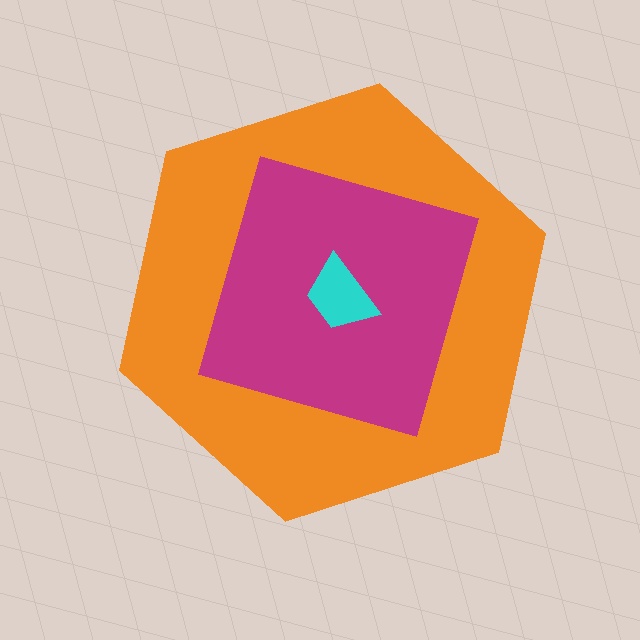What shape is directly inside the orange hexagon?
The magenta diamond.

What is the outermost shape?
The orange hexagon.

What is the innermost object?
The cyan trapezoid.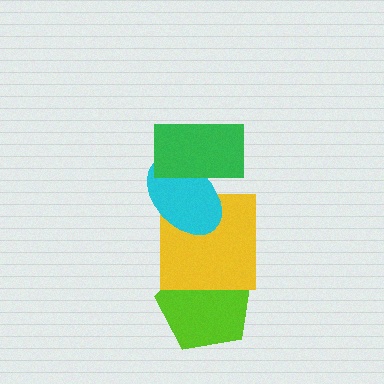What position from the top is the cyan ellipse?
The cyan ellipse is 2nd from the top.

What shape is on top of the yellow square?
The cyan ellipse is on top of the yellow square.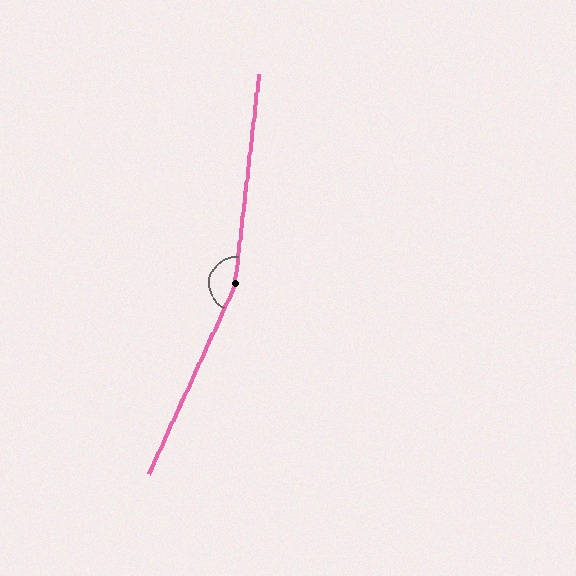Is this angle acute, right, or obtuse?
It is obtuse.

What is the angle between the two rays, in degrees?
Approximately 162 degrees.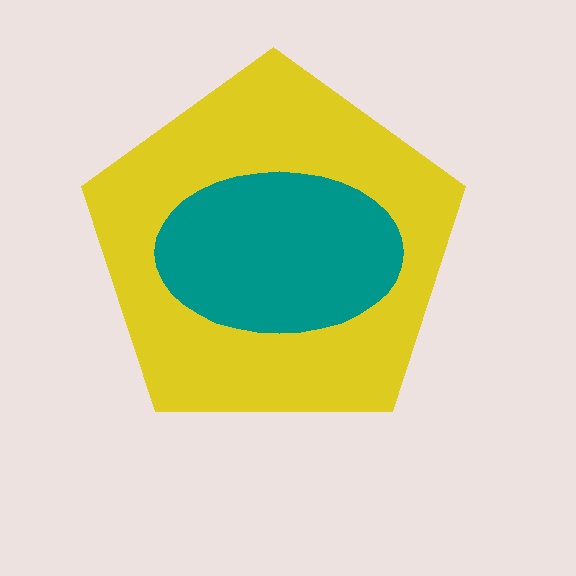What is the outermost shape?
The yellow pentagon.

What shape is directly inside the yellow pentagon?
The teal ellipse.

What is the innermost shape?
The teal ellipse.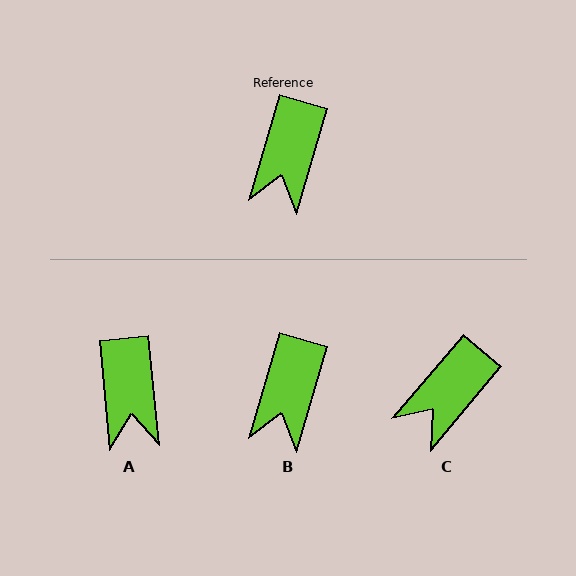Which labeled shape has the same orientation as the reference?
B.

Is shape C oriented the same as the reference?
No, it is off by about 23 degrees.